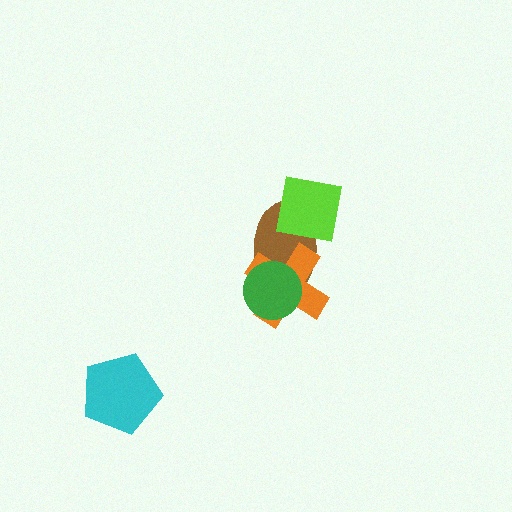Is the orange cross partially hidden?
Yes, it is partially covered by another shape.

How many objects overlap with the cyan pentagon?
0 objects overlap with the cyan pentagon.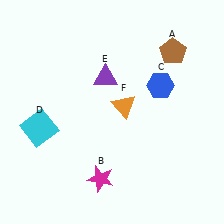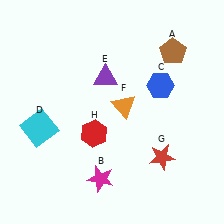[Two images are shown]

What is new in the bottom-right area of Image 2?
A red star (G) was added in the bottom-right area of Image 2.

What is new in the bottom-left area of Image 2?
A red hexagon (H) was added in the bottom-left area of Image 2.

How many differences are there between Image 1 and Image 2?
There are 2 differences between the two images.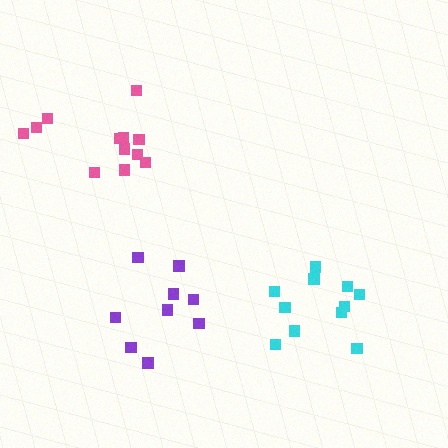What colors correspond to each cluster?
The clusters are colored: purple, cyan, pink.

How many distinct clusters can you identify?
There are 3 distinct clusters.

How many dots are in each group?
Group 1: 10 dots, Group 2: 11 dots, Group 3: 12 dots (33 total).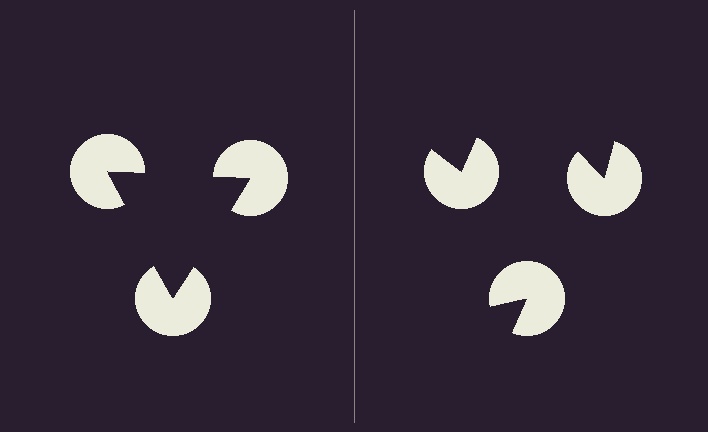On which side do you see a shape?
An illusory triangle appears on the left side. On the right side the wedge cuts are rotated, so no coherent shape forms.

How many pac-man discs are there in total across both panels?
6 — 3 on each side.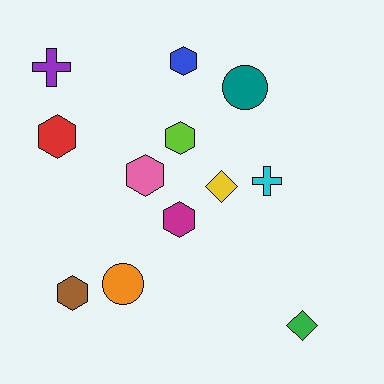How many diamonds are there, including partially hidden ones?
There are 2 diamonds.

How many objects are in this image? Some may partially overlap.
There are 12 objects.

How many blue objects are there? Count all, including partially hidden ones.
There is 1 blue object.